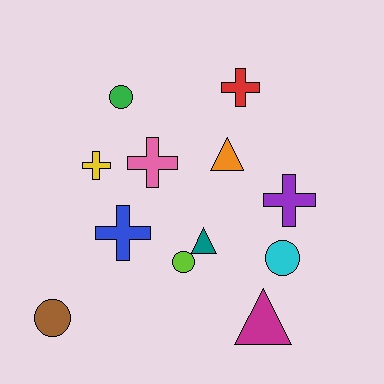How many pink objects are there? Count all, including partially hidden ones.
There is 1 pink object.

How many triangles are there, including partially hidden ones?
There are 3 triangles.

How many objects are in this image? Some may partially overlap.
There are 12 objects.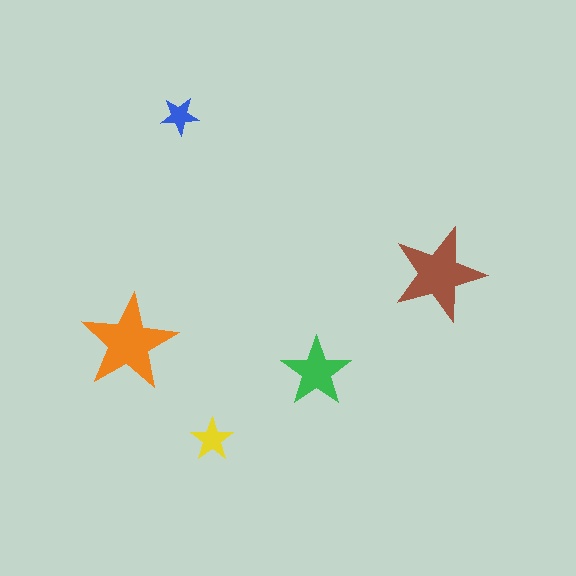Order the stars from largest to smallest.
the orange one, the brown one, the green one, the yellow one, the blue one.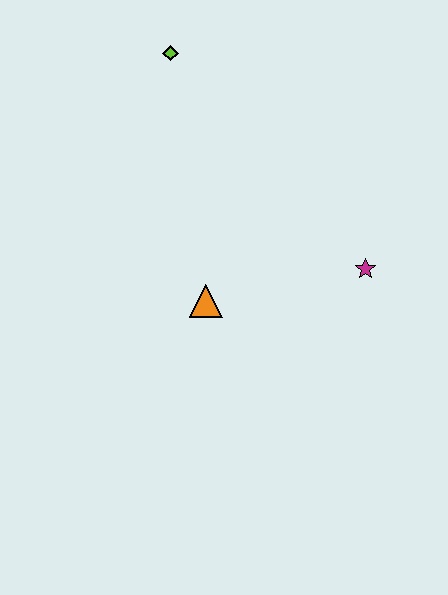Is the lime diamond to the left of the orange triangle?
Yes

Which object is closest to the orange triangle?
The magenta star is closest to the orange triangle.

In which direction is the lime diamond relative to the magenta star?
The lime diamond is above the magenta star.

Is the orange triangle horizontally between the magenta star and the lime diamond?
Yes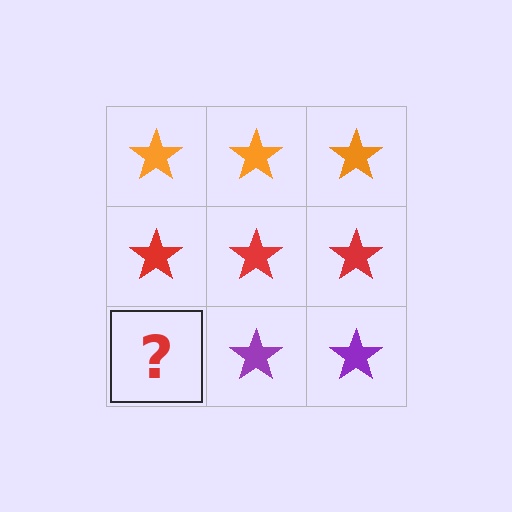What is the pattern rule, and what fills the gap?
The rule is that each row has a consistent color. The gap should be filled with a purple star.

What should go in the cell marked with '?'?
The missing cell should contain a purple star.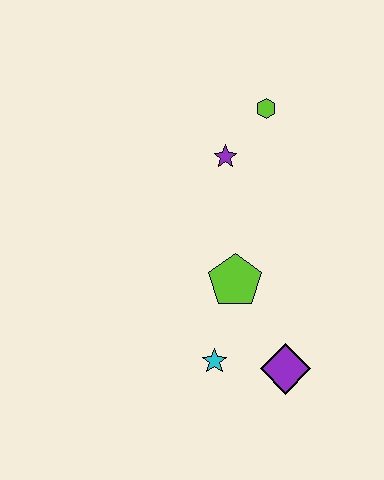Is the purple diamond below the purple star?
Yes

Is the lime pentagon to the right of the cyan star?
Yes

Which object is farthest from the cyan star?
The lime hexagon is farthest from the cyan star.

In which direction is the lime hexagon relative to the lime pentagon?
The lime hexagon is above the lime pentagon.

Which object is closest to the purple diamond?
The cyan star is closest to the purple diamond.